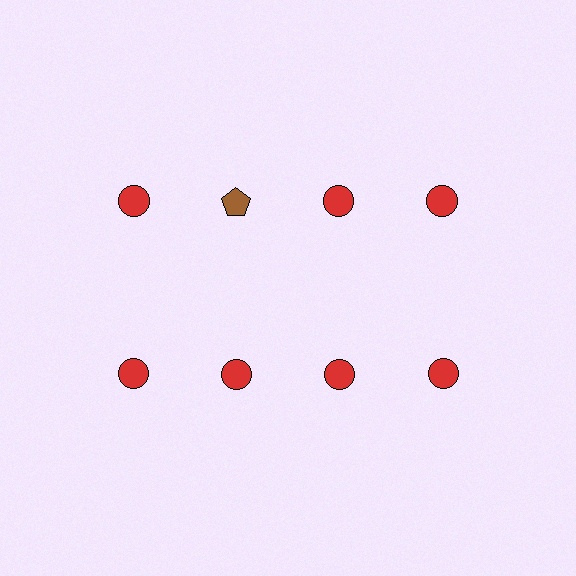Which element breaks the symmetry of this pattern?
The brown pentagon in the top row, second from left column breaks the symmetry. All other shapes are red circles.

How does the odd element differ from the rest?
It differs in both color (brown instead of red) and shape (pentagon instead of circle).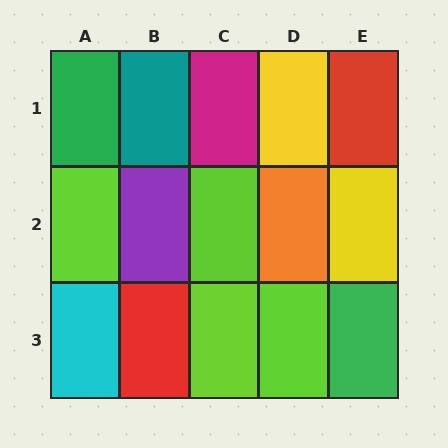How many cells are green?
2 cells are green.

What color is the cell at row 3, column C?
Lime.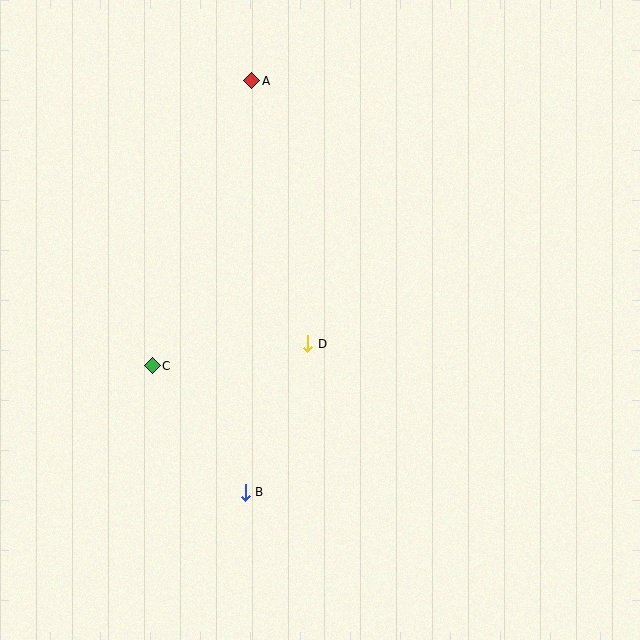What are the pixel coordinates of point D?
Point D is at (308, 344).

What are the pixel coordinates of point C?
Point C is at (152, 366).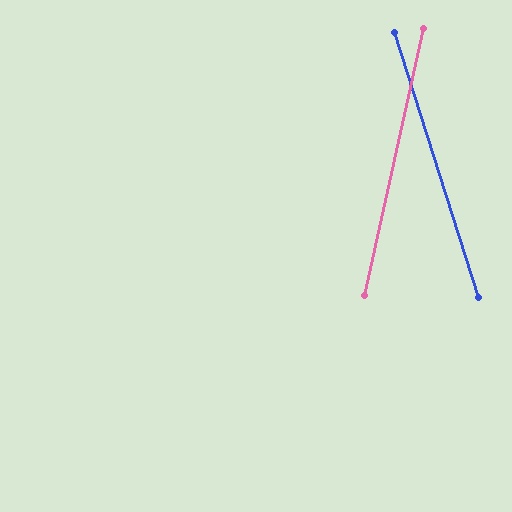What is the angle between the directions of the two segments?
Approximately 30 degrees.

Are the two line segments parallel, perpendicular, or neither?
Neither parallel nor perpendicular — they differ by about 30°.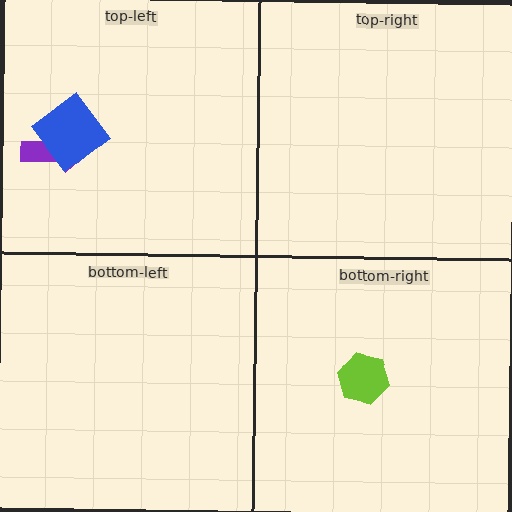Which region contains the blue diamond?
The top-left region.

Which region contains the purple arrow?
The top-left region.